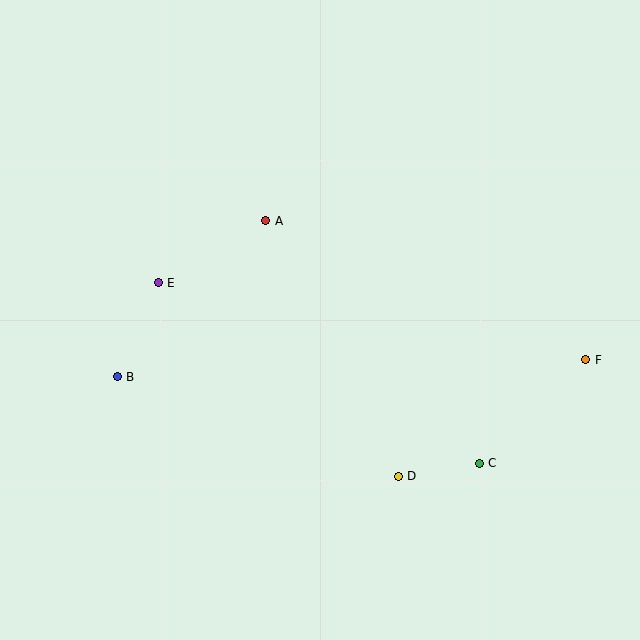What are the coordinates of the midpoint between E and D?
The midpoint between E and D is at (278, 379).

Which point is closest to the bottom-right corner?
Point C is closest to the bottom-right corner.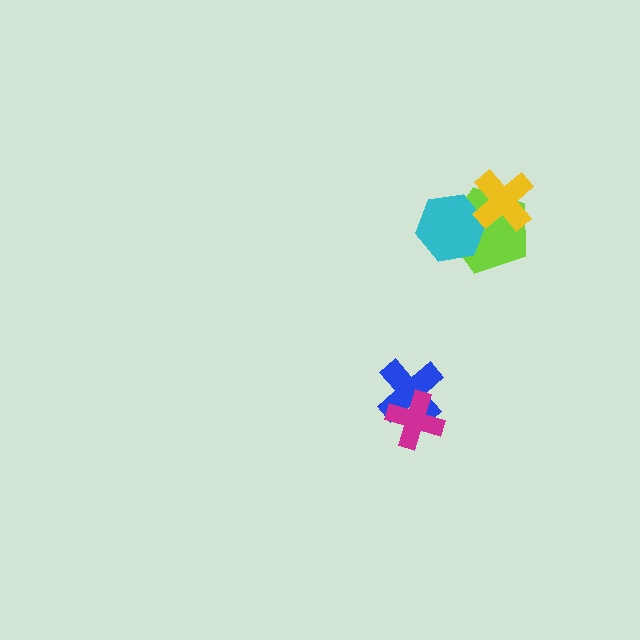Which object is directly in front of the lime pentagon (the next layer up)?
The cyan hexagon is directly in front of the lime pentagon.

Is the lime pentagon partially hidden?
Yes, it is partially covered by another shape.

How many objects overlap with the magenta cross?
1 object overlaps with the magenta cross.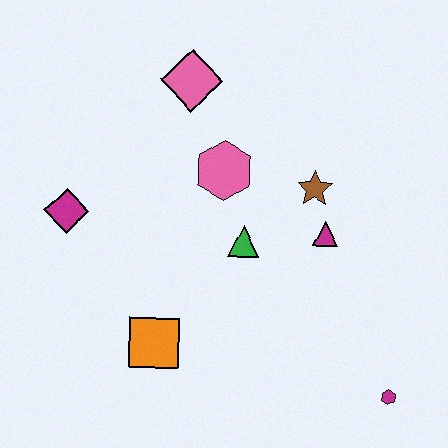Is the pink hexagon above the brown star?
Yes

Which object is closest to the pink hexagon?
The green triangle is closest to the pink hexagon.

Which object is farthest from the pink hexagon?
The magenta hexagon is farthest from the pink hexagon.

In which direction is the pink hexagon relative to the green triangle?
The pink hexagon is above the green triangle.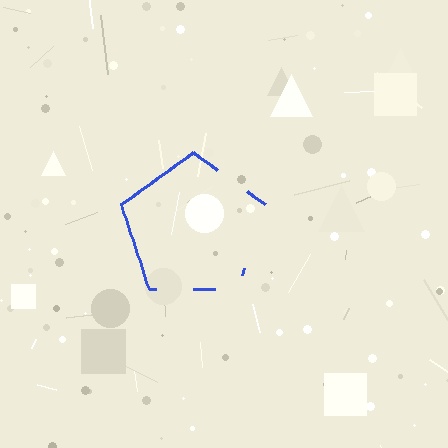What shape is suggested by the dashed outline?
The dashed outline suggests a pentagon.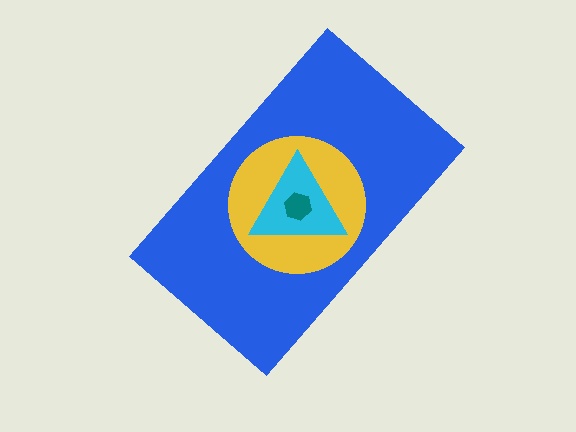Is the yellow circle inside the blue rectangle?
Yes.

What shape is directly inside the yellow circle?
The cyan triangle.